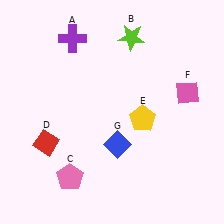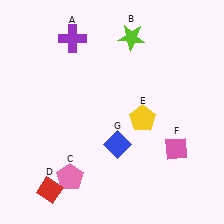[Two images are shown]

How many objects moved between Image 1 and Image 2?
2 objects moved between the two images.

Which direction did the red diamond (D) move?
The red diamond (D) moved down.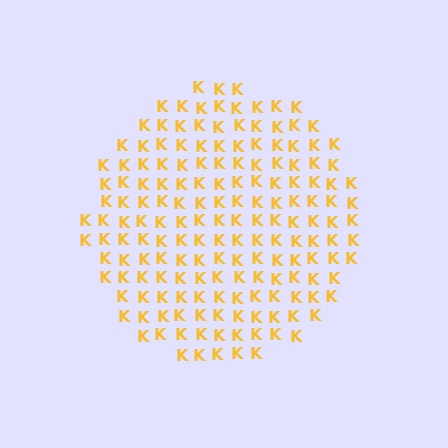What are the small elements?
The small elements are letter K's.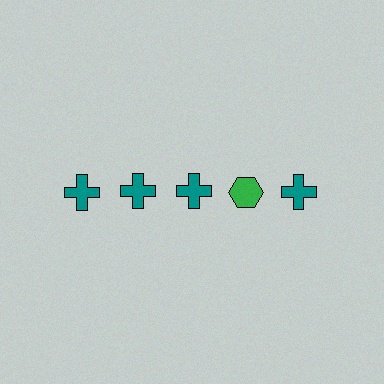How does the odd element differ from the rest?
It differs in both color (green instead of teal) and shape (hexagon instead of cross).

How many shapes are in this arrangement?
There are 5 shapes arranged in a grid pattern.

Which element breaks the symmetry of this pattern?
The green hexagon in the top row, second from right column breaks the symmetry. All other shapes are teal crosses.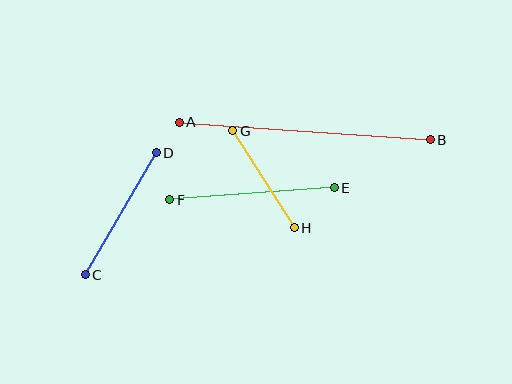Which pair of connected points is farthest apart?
Points A and B are farthest apart.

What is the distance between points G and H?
The distance is approximately 115 pixels.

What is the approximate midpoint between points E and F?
The midpoint is at approximately (252, 194) pixels.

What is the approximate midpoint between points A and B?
The midpoint is at approximately (305, 131) pixels.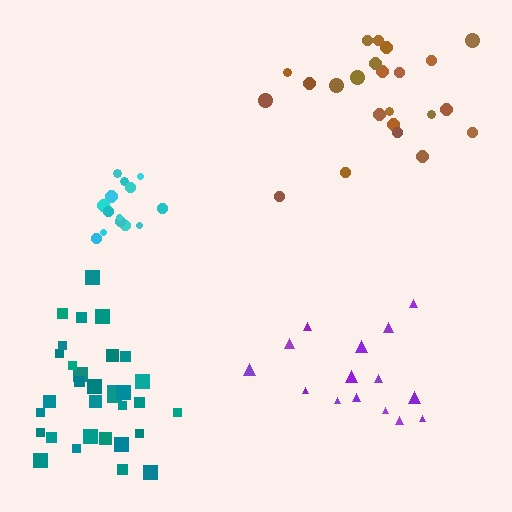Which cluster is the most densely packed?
Cyan.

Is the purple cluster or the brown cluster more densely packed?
Brown.